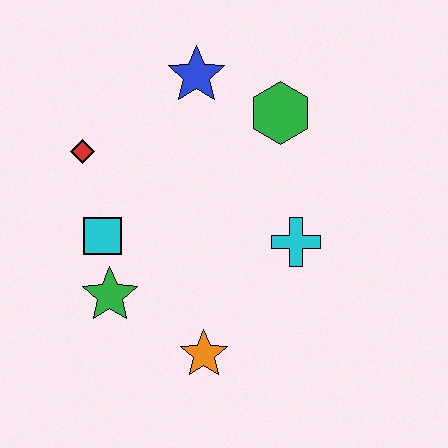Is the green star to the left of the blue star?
Yes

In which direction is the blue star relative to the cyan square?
The blue star is above the cyan square.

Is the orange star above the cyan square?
No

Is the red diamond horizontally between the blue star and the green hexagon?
No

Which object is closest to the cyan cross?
The green hexagon is closest to the cyan cross.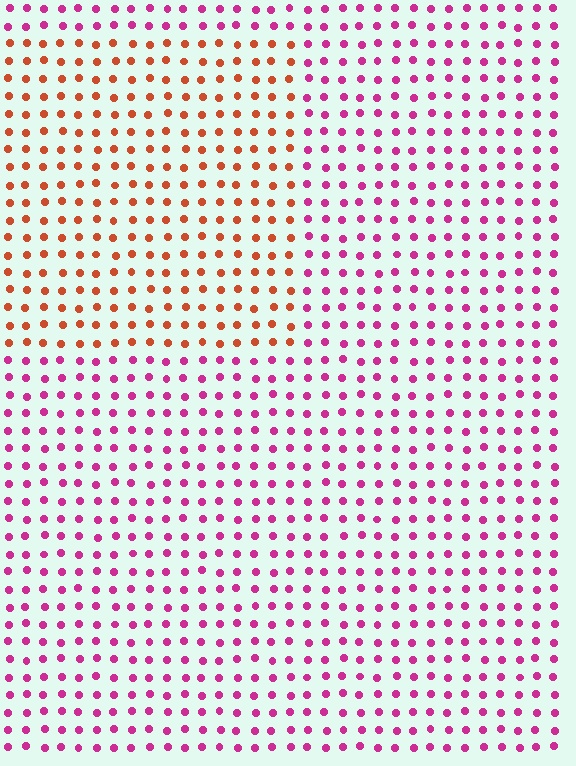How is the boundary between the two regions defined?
The boundary is defined purely by a slight shift in hue (about 51 degrees). Spacing, size, and orientation are identical on both sides.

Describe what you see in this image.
The image is filled with small magenta elements in a uniform arrangement. A rectangle-shaped region is visible where the elements are tinted to a slightly different hue, forming a subtle color boundary.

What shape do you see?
I see a rectangle.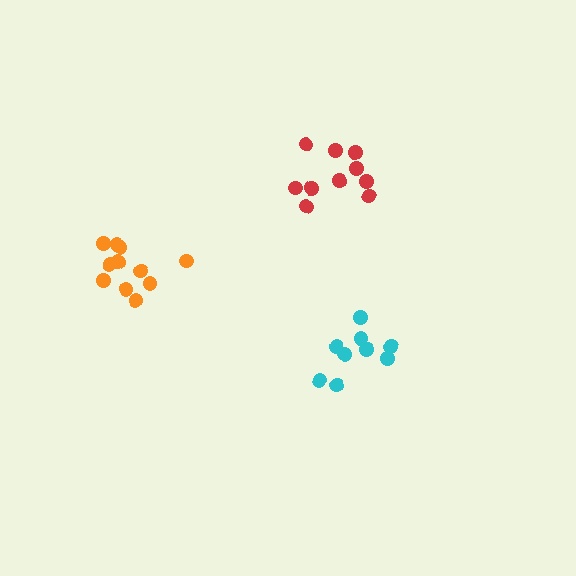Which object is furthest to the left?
The orange cluster is leftmost.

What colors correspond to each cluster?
The clusters are colored: orange, cyan, red.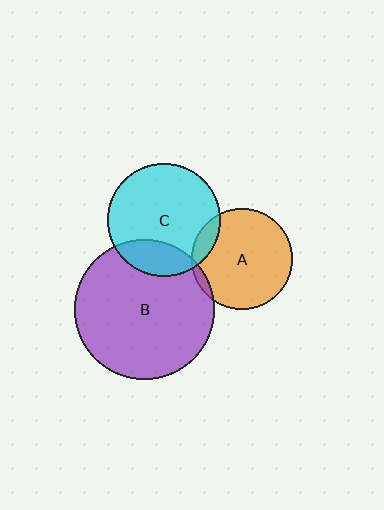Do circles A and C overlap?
Yes.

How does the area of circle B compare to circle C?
Approximately 1.5 times.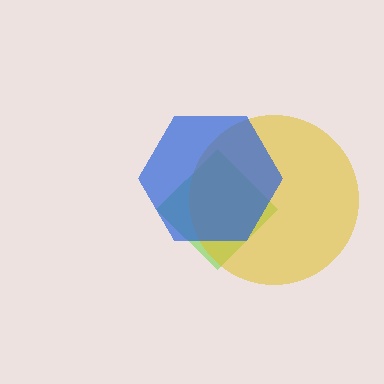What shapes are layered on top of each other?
The layered shapes are: a lime diamond, a yellow circle, a blue hexagon.